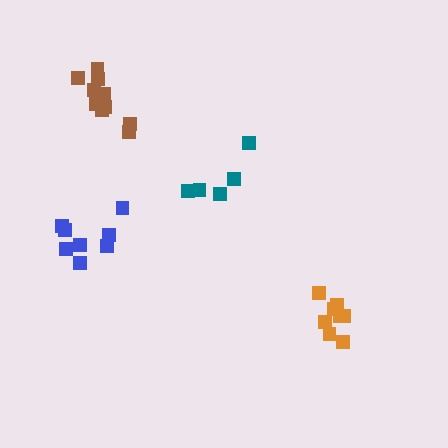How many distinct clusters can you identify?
There are 4 distinct clusters.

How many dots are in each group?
Group 1: 11 dots, Group 2: 8 dots, Group 3: 8 dots, Group 4: 5 dots (32 total).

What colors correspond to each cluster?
The clusters are colored: brown, orange, blue, teal.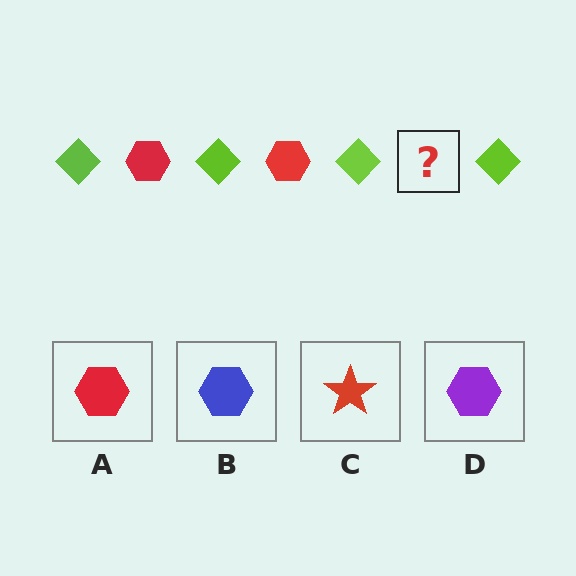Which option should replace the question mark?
Option A.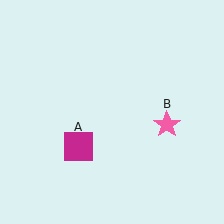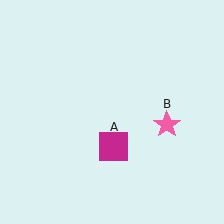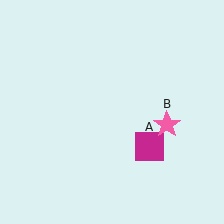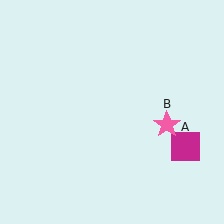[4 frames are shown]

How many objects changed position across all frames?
1 object changed position: magenta square (object A).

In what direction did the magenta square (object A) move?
The magenta square (object A) moved right.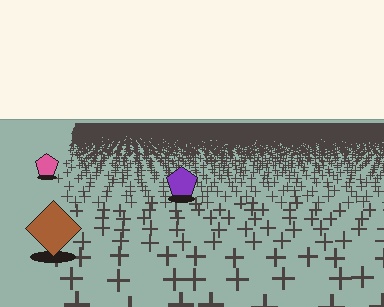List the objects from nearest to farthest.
From nearest to farthest: the brown diamond, the purple pentagon, the pink pentagon.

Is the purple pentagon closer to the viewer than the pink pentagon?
Yes. The purple pentagon is closer — you can tell from the texture gradient: the ground texture is coarser near it.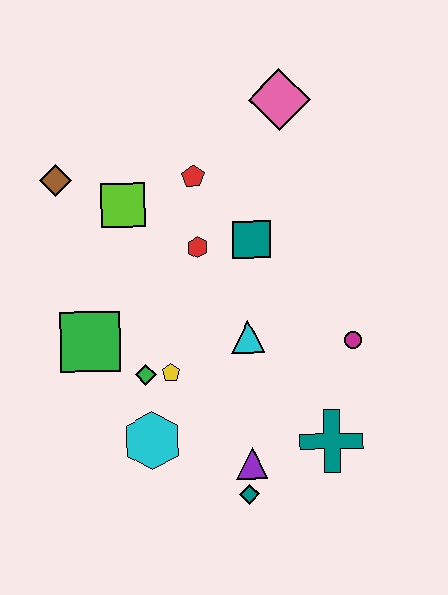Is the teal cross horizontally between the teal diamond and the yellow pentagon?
No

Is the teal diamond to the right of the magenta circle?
No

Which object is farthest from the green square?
The pink diamond is farthest from the green square.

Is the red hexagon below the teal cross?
No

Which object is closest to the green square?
The green diamond is closest to the green square.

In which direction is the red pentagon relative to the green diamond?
The red pentagon is above the green diamond.